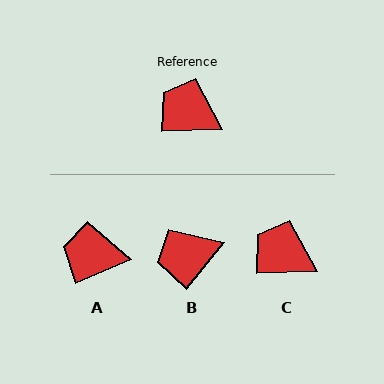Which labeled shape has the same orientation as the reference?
C.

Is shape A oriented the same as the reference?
No, it is off by about 21 degrees.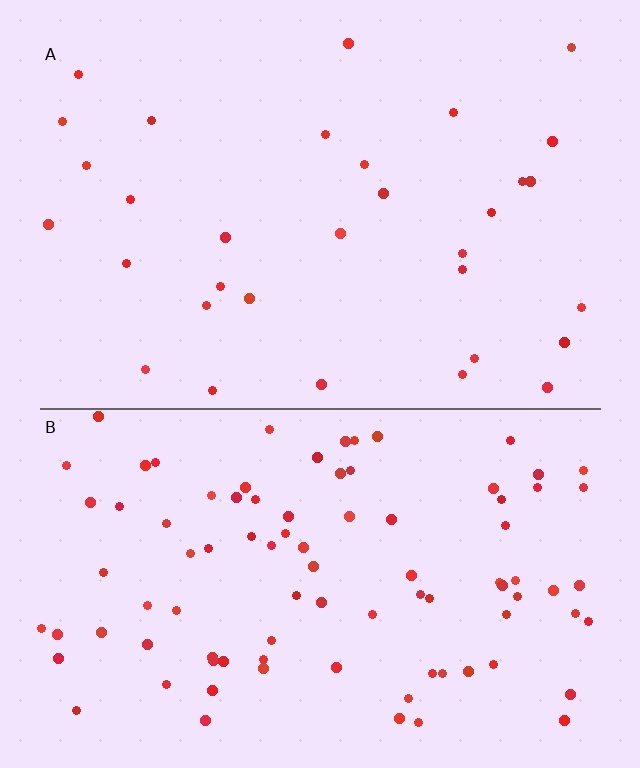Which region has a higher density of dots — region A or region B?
B (the bottom).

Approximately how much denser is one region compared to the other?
Approximately 2.9× — region B over region A.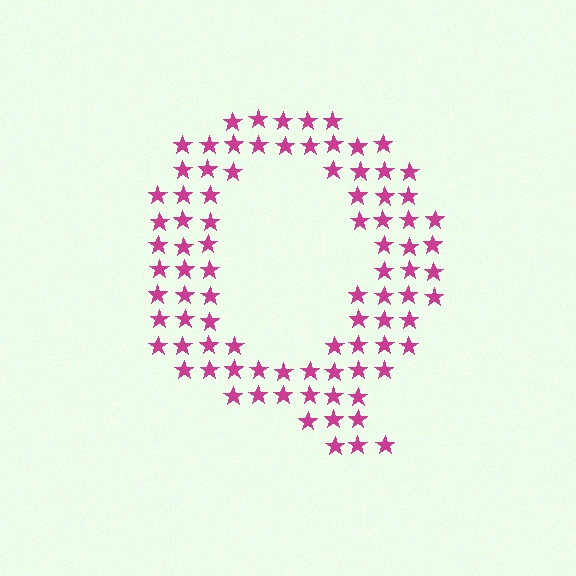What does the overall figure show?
The overall figure shows the letter Q.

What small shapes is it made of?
It is made of small stars.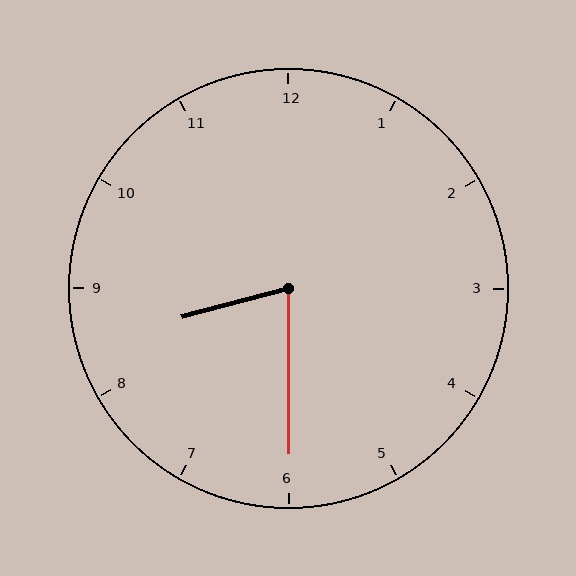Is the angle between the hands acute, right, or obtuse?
It is acute.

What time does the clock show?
8:30.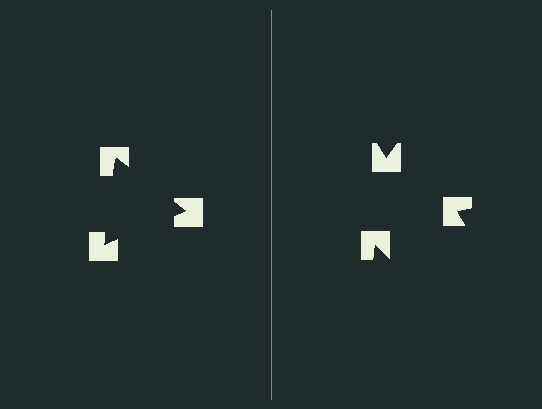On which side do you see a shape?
An illusory triangle appears on the left side. On the right side the wedge cuts are rotated, so no coherent shape forms.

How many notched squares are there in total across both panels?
6 — 3 on each side.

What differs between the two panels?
The notched squares are positioned identically on both sides; only the wedge orientations differ. On the left they align to a triangle; on the right they are misaligned.